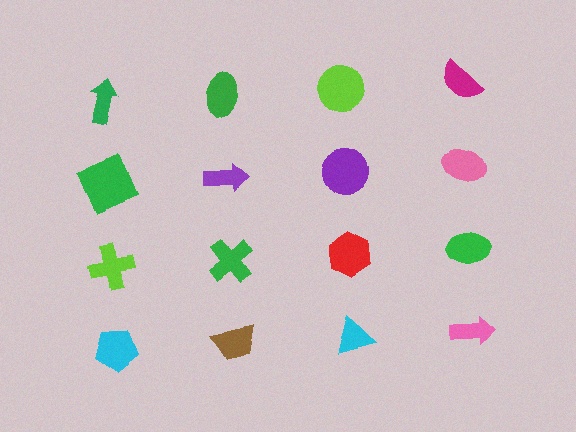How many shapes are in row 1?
4 shapes.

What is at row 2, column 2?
A purple arrow.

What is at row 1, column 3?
A lime circle.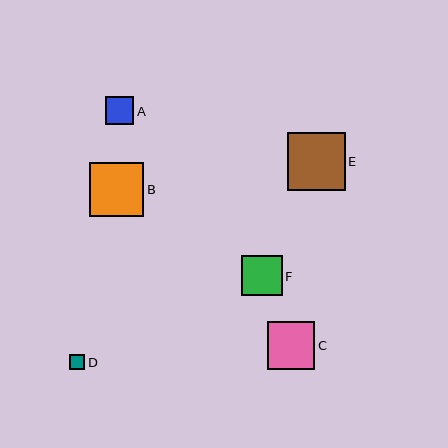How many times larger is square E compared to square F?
Square E is approximately 1.4 times the size of square F.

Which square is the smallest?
Square D is the smallest with a size of approximately 16 pixels.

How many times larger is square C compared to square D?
Square C is approximately 3.1 times the size of square D.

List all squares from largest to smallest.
From largest to smallest: E, B, C, F, A, D.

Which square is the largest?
Square E is the largest with a size of approximately 58 pixels.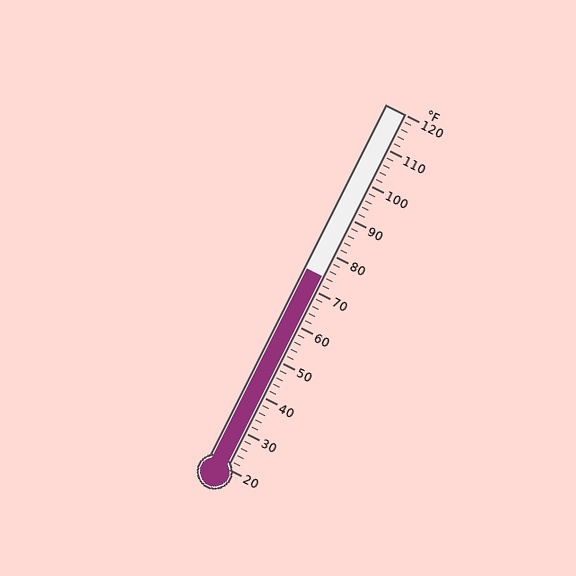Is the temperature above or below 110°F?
The temperature is below 110°F.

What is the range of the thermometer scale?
The thermometer scale ranges from 20°F to 120°F.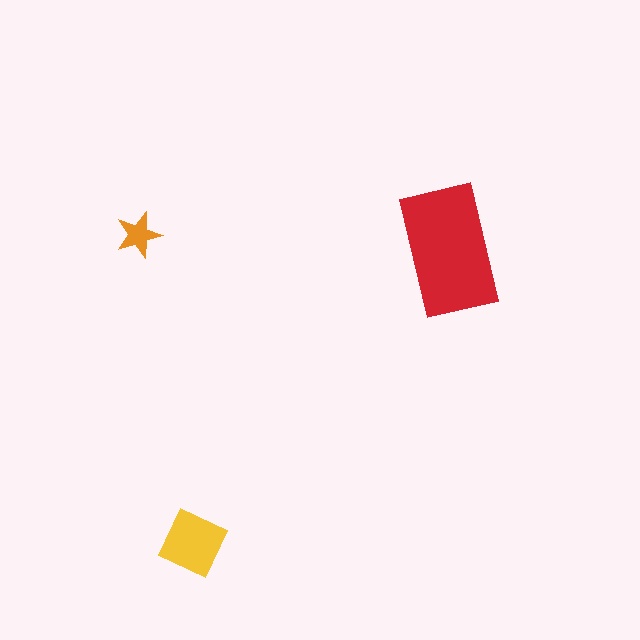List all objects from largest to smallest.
The red rectangle, the yellow diamond, the orange star.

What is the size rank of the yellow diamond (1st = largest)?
2nd.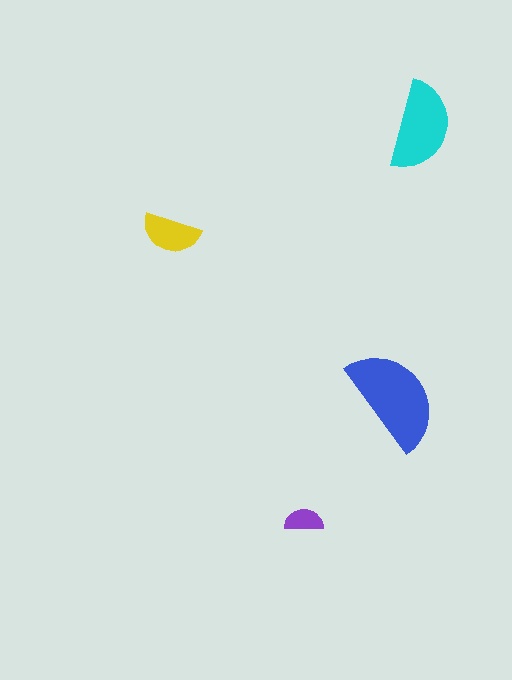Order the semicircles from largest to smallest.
the blue one, the cyan one, the yellow one, the purple one.